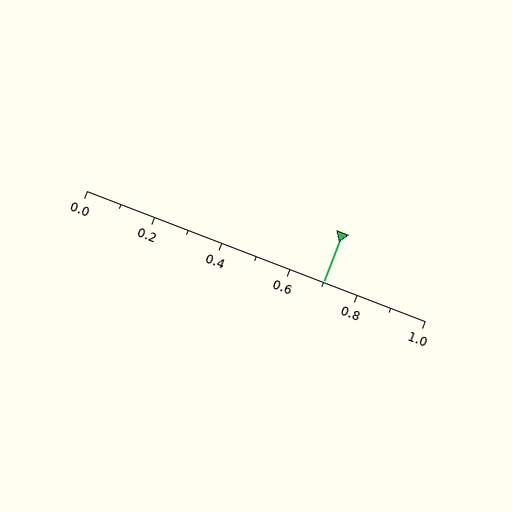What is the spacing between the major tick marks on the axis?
The major ticks are spaced 0.2 apart.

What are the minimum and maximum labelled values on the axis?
The axis runs from 0.0 to 1.0.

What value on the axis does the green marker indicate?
The marker indicates approximately 0.7.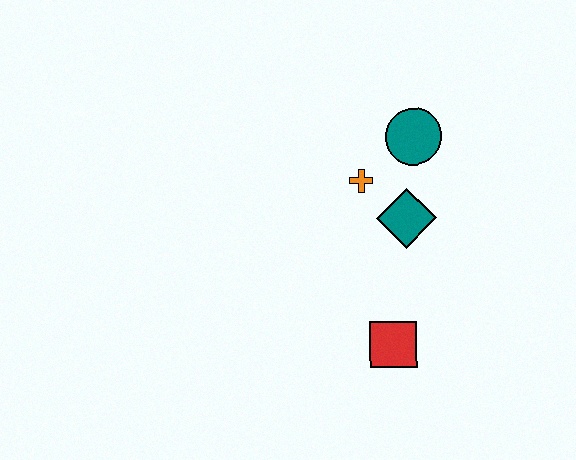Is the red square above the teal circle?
No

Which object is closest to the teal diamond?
The orange cross is closest to the teal diamond.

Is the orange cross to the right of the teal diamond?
No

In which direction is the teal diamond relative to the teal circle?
The teal diamond is below the teal circle.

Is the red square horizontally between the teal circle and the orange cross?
Yes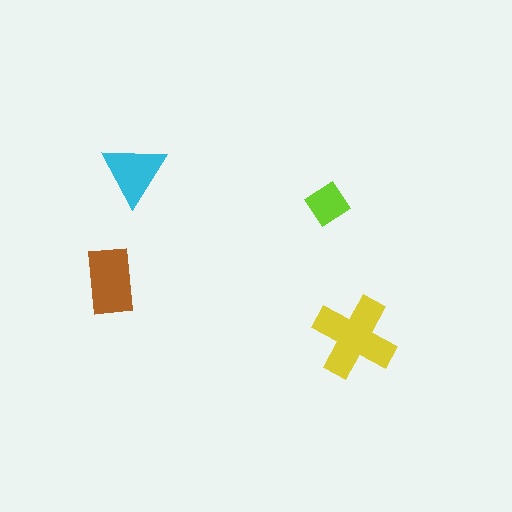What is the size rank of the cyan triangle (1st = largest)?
3rd.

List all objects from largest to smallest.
The yellow cross, the brown rectangle, the cyan triangle, the lime diamond.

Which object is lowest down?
The yellow cross is bottommost.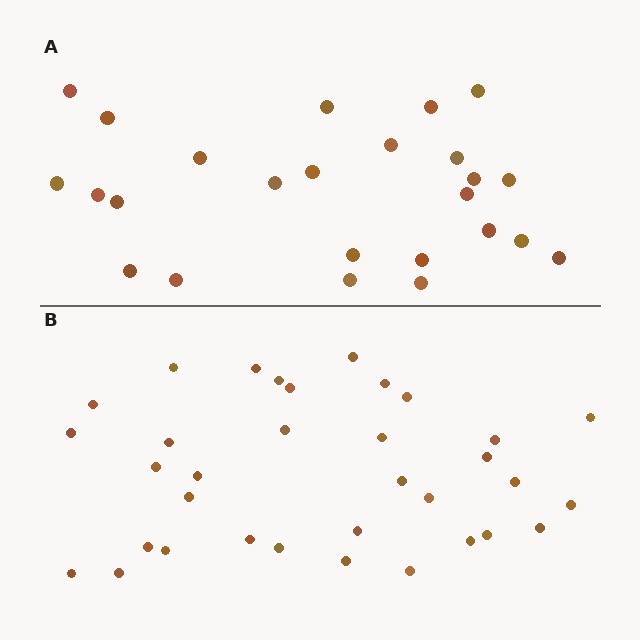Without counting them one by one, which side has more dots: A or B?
Region B (the bottom region) has more dots.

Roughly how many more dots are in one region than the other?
Region B has roughly 8 or so more dots than region A.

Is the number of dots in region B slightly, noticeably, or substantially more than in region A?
Region B has noticeably more, but not dramatically so. The ratio is roughly 1.4 to 1.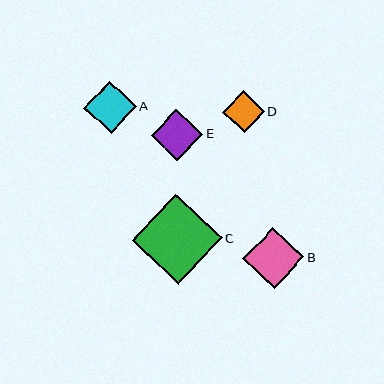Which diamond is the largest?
Diamond C is the largest with a size of approximately 89 pixels.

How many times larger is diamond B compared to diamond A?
Diamond B is approximately 1.2 times the size of diamond A.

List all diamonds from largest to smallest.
From largest to smallest: C, B, A, E, D.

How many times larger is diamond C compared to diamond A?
Diamond C is approximately 1.7 times the size of diamond A.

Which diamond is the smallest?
Diamond D is the smallest with a size of approximately 42 pixels.